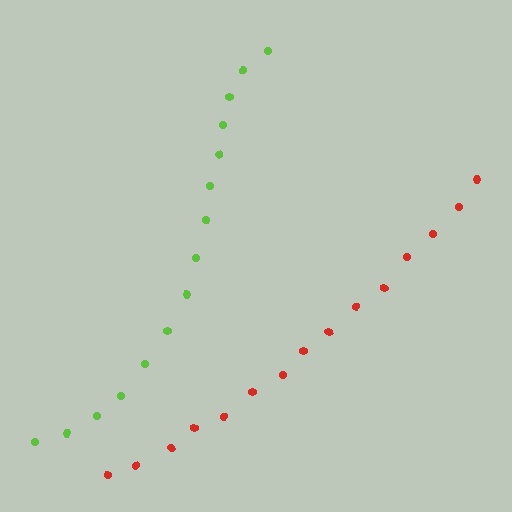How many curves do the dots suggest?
There are 2 distinct paths.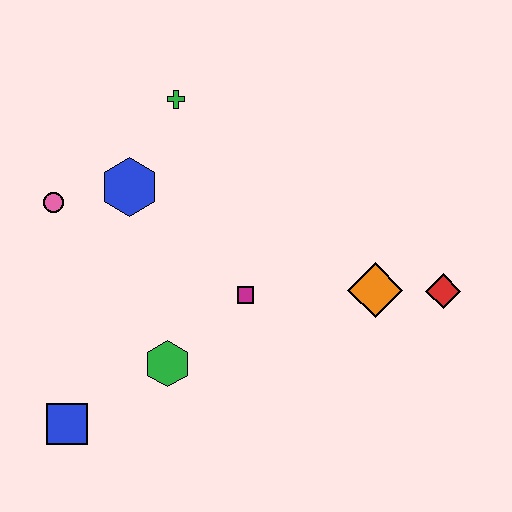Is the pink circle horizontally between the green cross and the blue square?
No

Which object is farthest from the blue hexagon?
The red diamond is farthest from the blue hexagon.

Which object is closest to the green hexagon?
The magenta square is closest to the green hexagon.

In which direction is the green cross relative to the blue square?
The green cross is above the blue square.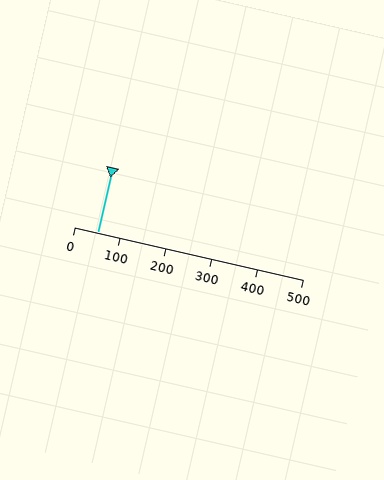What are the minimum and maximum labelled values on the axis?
The axis runs from 0 to 500.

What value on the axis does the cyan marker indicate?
The marker indicates approximately 50.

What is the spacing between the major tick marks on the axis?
The major ticks are spaced 100 apart.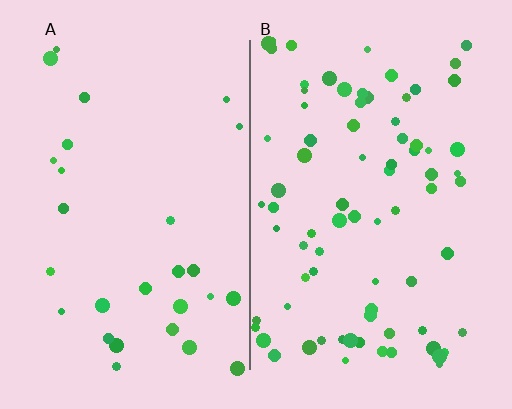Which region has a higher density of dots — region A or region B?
B (the right).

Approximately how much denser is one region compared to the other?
Approximately 2.8× — region B over region A.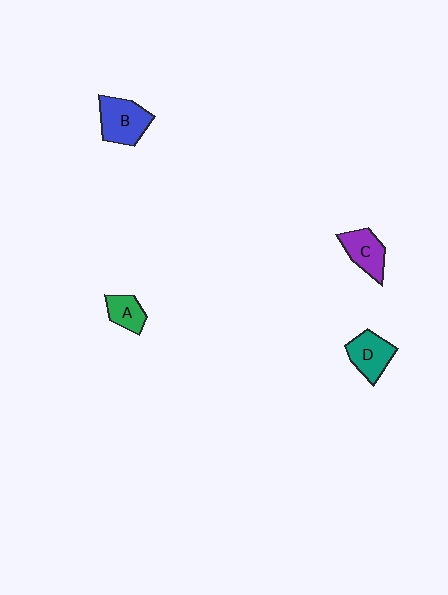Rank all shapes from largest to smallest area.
From largest to smallest: B (blue), D (teal), C (purple), A (green).